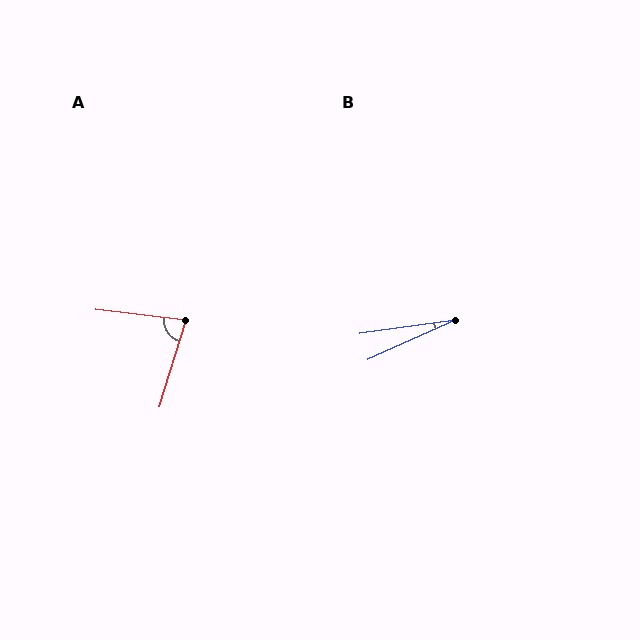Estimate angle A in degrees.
Approximately 80 degrees.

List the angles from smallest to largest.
B (16°), A (80°).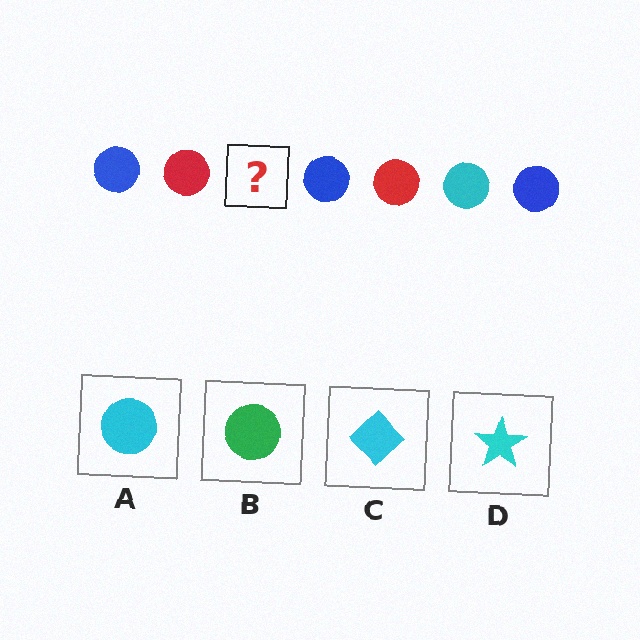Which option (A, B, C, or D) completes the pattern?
A.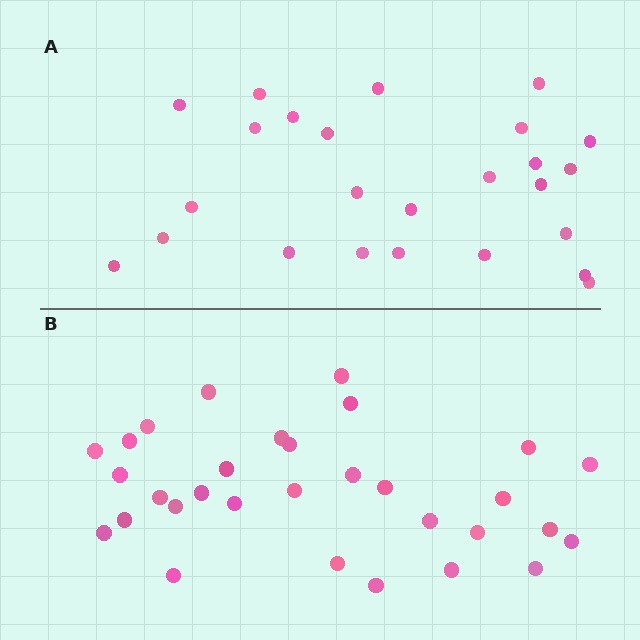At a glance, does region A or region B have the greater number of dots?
Region B (the bottom region) has more dots.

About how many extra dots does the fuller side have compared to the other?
Region B has about 6 more dots than region A.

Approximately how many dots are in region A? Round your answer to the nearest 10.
About 20 dots. (The exact count is 25, which rounds to 20.)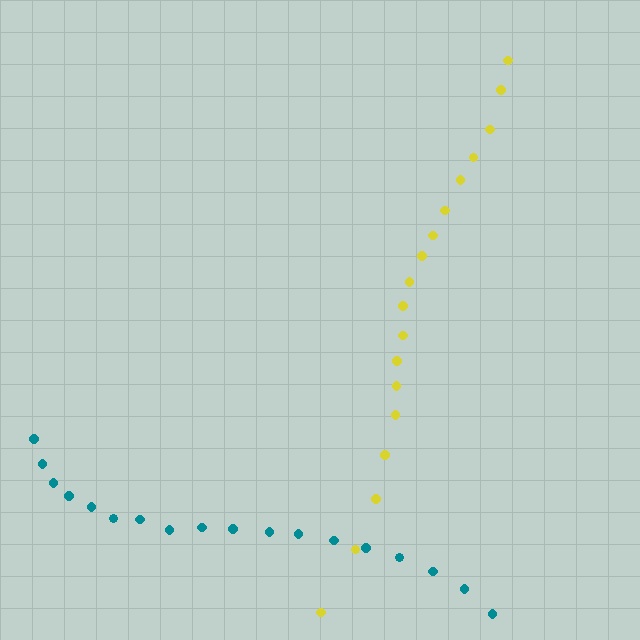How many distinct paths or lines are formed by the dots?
There are 2 distinct paths.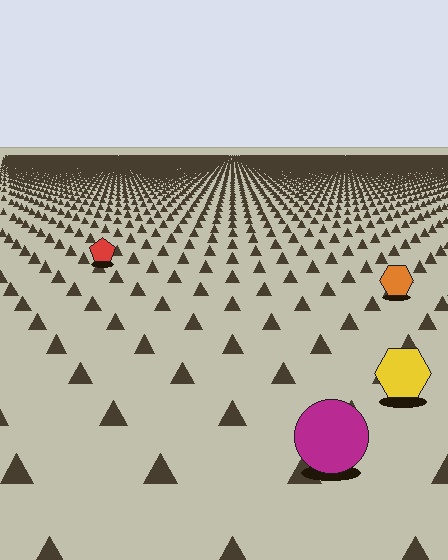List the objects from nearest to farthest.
From nearest to farthest: the magenta circle, the yellow hexagon, the orange hexagon, the red pentagon.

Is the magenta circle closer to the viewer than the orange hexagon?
Yes. The magenta circle is closer — you can tell from the texture gradient: the ground texture is coarser near it.